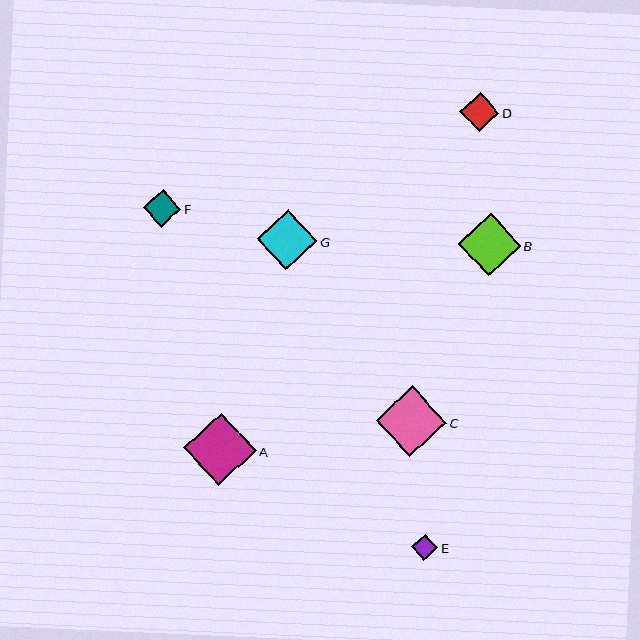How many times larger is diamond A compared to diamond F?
Diamond A is approximately 1.9 times the size of diamond F.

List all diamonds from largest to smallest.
From largest to smallest: A, C, B, G, D, F, E.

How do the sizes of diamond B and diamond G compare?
Diamond B and diamond G are approximately the same size.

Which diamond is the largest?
Diamond A is the largest with a size of approximately 72 pixels.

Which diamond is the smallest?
Diamond E is the smallest with a size of approximately 26 pixels.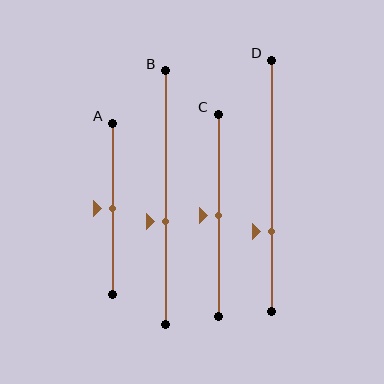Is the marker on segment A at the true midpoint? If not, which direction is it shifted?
Yes, the marker on segment A is at the true midpoint.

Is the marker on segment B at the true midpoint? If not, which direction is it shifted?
No, the marker on segment B is shifted downward by about 9% of the segment length.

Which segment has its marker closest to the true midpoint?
Segment A has its marker closest to the true midpoint.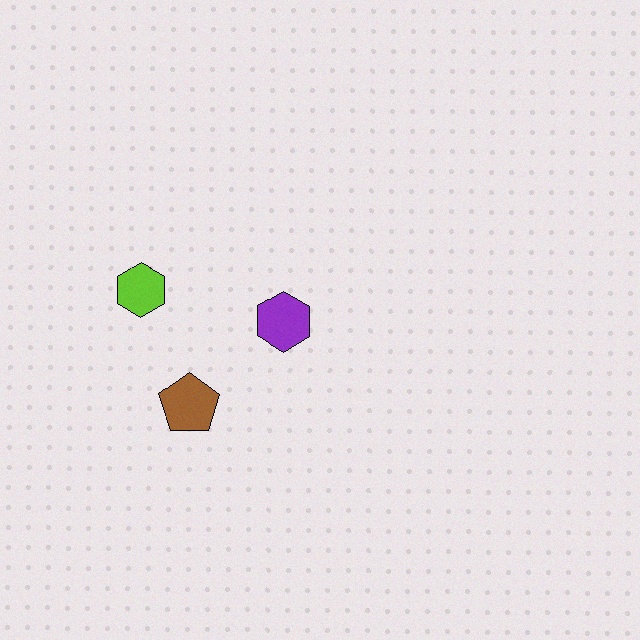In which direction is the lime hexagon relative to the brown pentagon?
The lime hexagon is above the brown pentagon.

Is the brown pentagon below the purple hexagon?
Yes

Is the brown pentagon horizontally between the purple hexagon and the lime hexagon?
Yes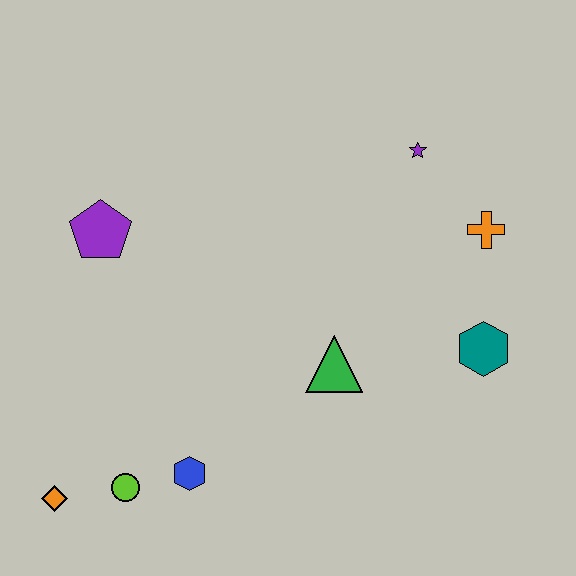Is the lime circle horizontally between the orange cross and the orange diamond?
Yes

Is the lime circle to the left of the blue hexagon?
Yes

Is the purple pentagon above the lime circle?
Yes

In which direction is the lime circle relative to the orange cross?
The lime circle is to the left of the orange cross.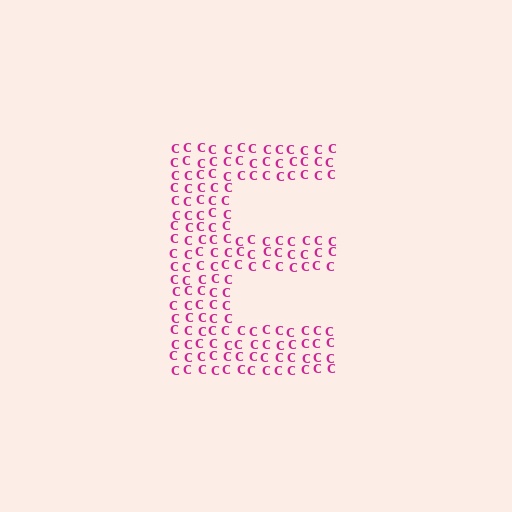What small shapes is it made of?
It is made of small letter C's.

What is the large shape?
The large shape is the letter E.